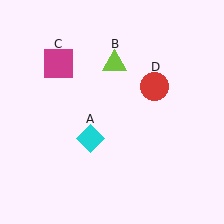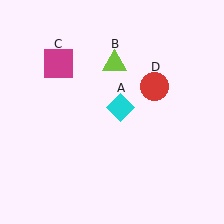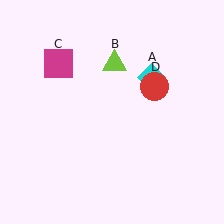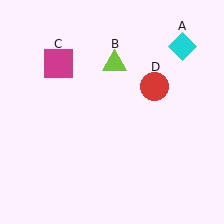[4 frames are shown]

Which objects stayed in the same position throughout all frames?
Lime triangle (object B) and magenta square (object C) and red circle (object D) remained stationary.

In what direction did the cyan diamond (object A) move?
The cyan diamond (object A) moved up and to the right.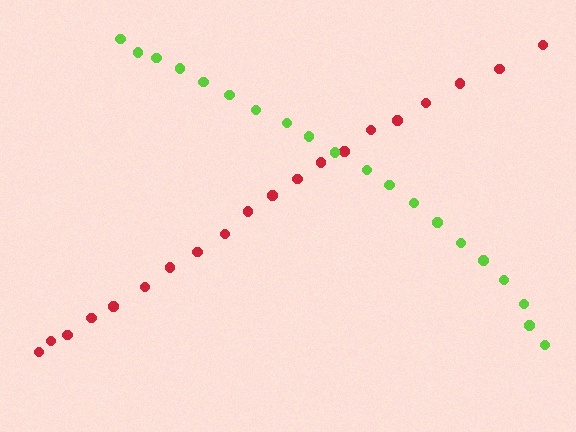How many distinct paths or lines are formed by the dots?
There are 2 distinct paths.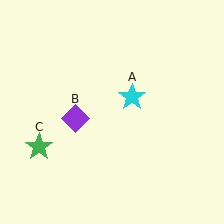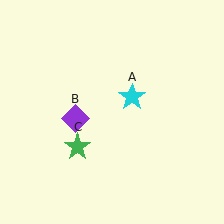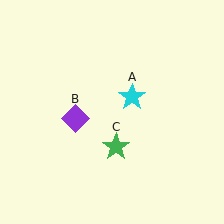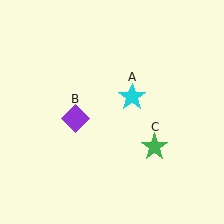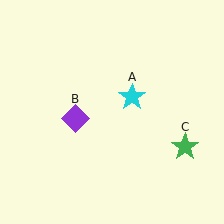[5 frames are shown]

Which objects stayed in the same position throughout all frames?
Cyan star (object A) and purple diamond (object B) remained stationary.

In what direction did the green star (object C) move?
The green star (object C) moved right.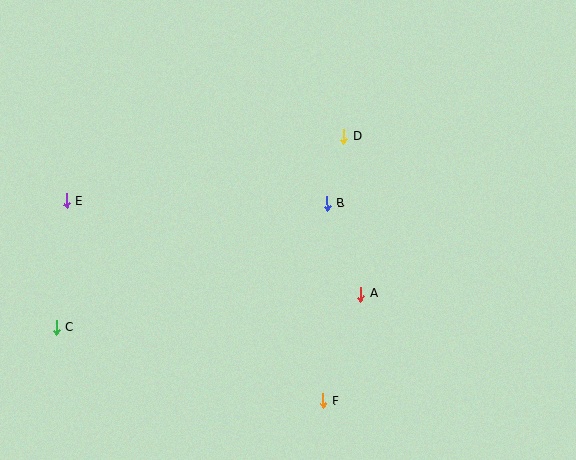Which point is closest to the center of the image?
Point B at (327, 203) is closest to the center.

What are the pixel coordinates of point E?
Point E is at (67, 201).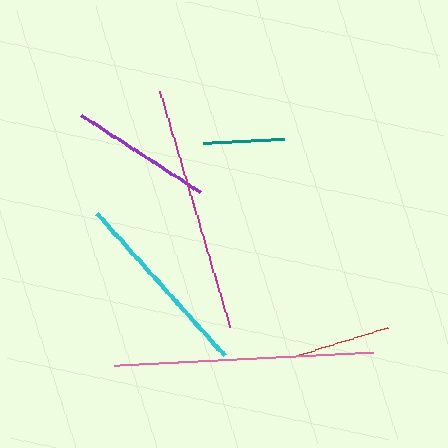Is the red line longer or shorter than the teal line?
The red line is longer than the teal line.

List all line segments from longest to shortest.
From longest to shortest: pink, magenta, cyan, purple, red, teal.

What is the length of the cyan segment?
The cyan segment is approximately 191 pixels long.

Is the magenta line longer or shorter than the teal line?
The magenta line is longer than the teal line.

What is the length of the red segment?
The red segment is approximately 97 pixels long.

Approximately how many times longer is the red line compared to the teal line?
The red line is approximately 1.2 times the length of the teal line.